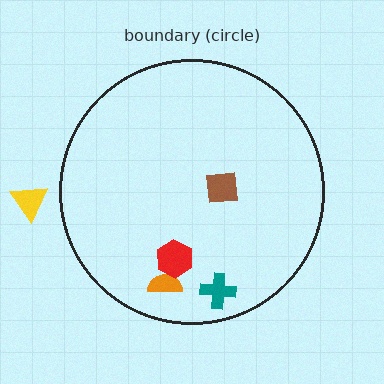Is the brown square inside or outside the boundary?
Inside.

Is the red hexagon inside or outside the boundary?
Inside.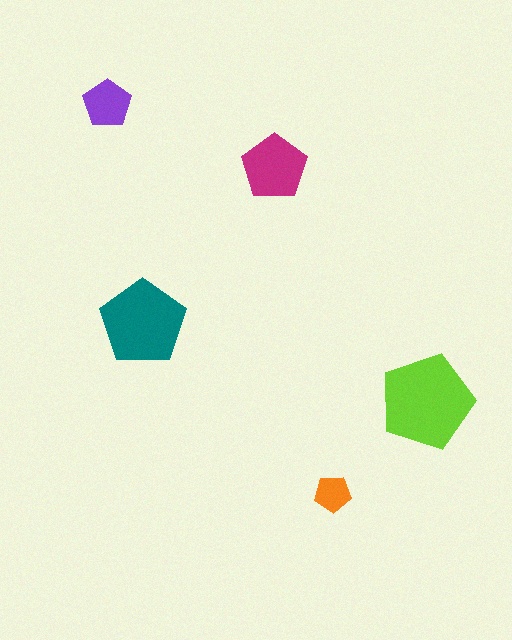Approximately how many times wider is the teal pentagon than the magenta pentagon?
About 1.5 times wider.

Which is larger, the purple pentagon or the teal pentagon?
The teal one.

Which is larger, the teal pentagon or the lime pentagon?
The lime one.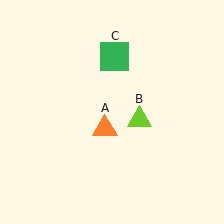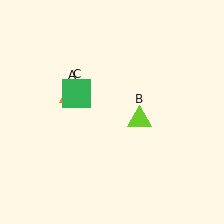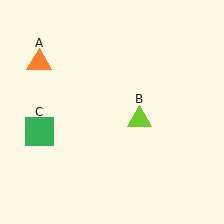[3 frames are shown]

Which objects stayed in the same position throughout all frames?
Lime triangle (object B) remained stationary.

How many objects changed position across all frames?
2 objects changed position: orange triangle (object A), green square (object C).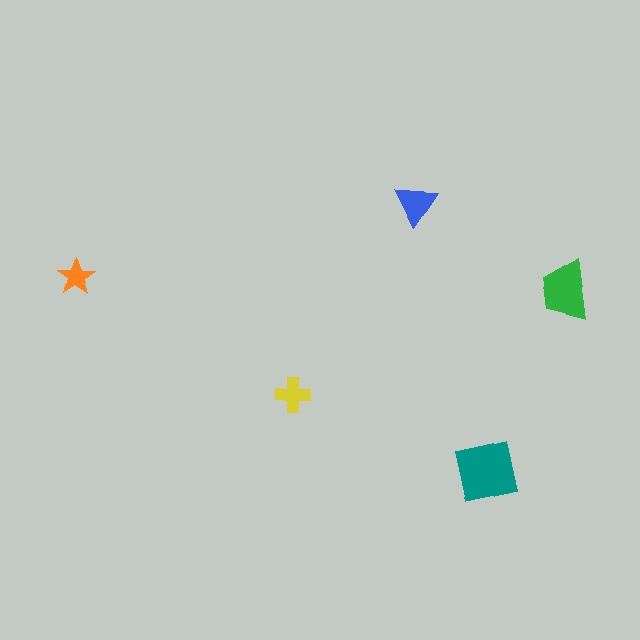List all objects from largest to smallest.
The teal square, the green trapezoid, the blue triangle, the yellow cross, the orange star.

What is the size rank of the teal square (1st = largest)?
1st.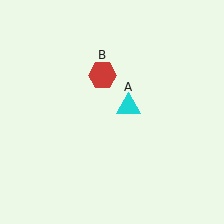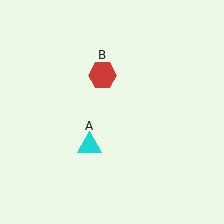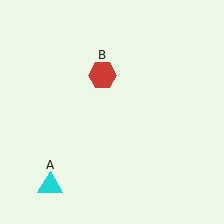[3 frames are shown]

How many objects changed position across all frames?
1 object changed position: cyan triangle (object A).